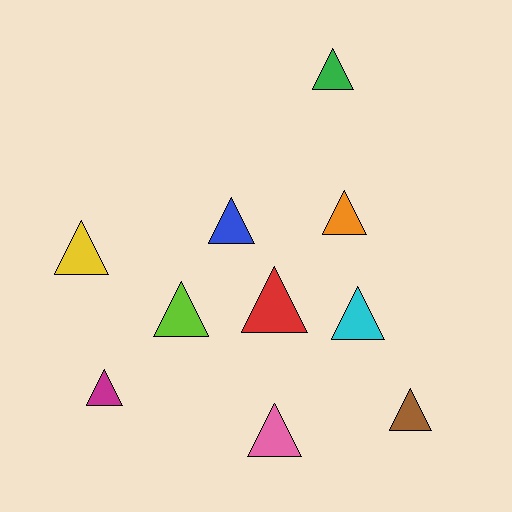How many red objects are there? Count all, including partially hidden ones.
There is 1 red object.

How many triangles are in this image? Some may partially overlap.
There are 10 triangles.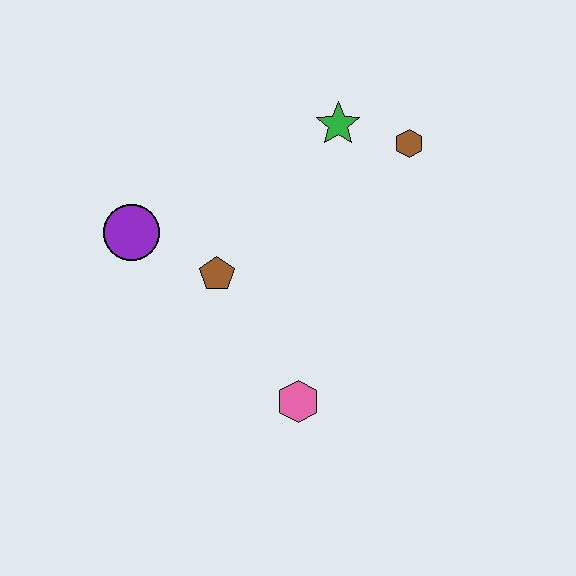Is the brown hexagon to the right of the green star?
Yes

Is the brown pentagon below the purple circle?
Yes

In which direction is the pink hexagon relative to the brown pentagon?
The pink hexagon is below the brown pentagon.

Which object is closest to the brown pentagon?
The purple circle is closest to the brown pentagon.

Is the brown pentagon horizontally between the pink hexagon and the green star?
No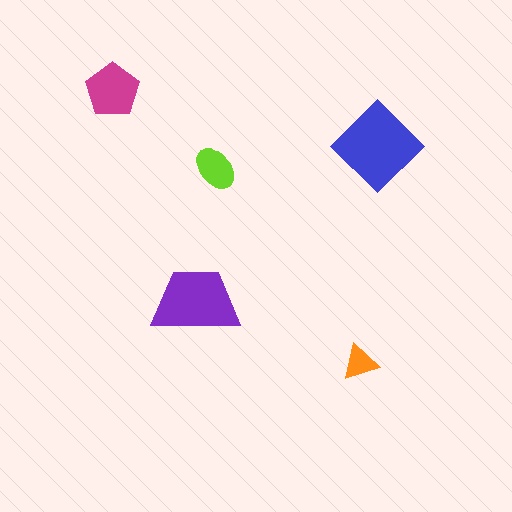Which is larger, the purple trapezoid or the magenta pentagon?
The purple trapezoid.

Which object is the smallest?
The orange triangle.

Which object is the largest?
The blue diamond.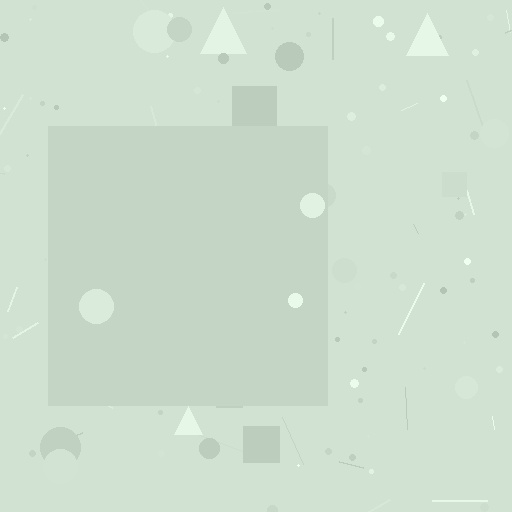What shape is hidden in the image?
A square is hidden in the image.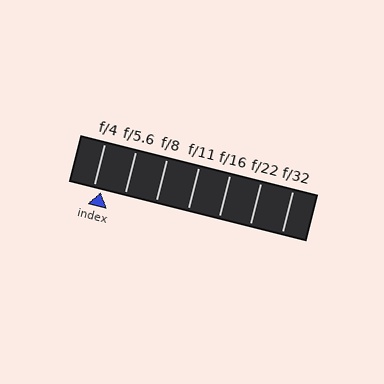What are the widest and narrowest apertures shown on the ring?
The widest aperture shown is f/4 and the narrowest is f/32.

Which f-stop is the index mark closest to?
The index mark is closest to f/4.